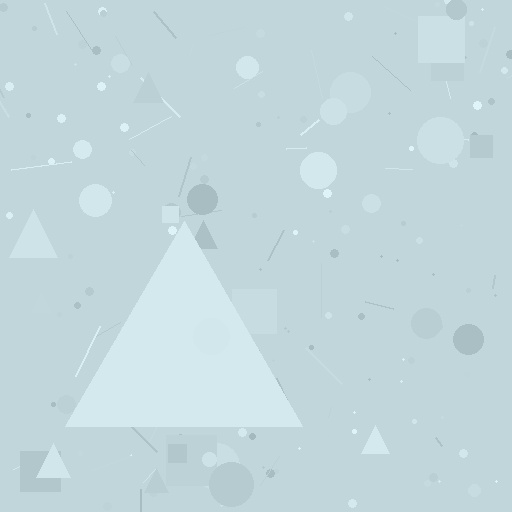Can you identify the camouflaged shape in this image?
The camouflaged shape is a triangle.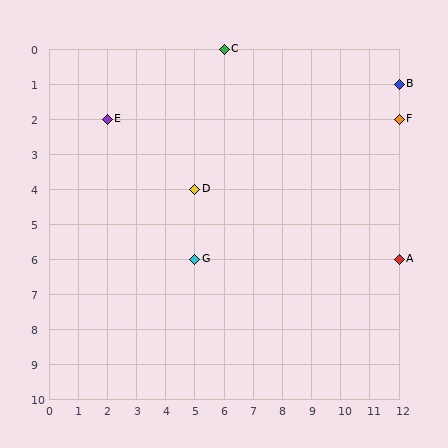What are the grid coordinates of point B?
Point B is at grid coordinates (12, 1).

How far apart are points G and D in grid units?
Points G and D are 2 rows apart.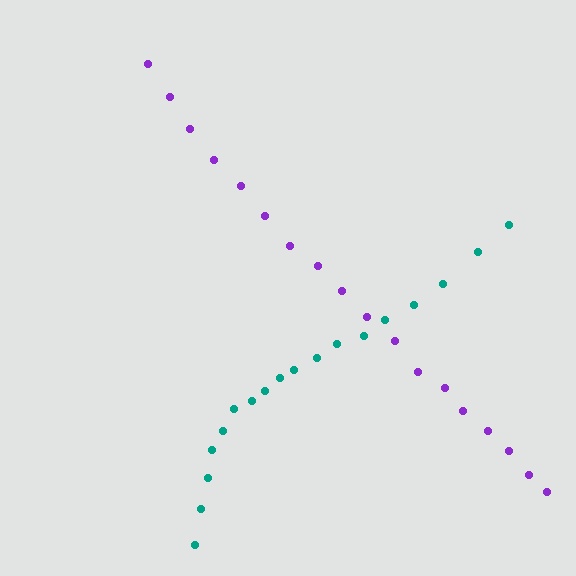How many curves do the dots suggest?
There are 2 distinct paths.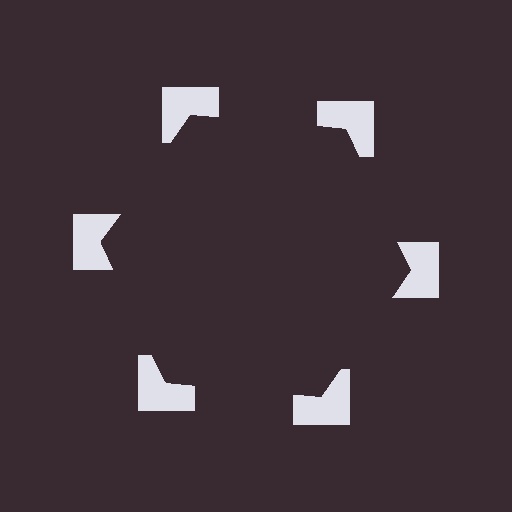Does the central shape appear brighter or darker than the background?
It typically appears slightly darker than the background, even though no actual brightness change is drawn.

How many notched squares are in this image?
There are 6 — one at each vertex of the illusory hexagon.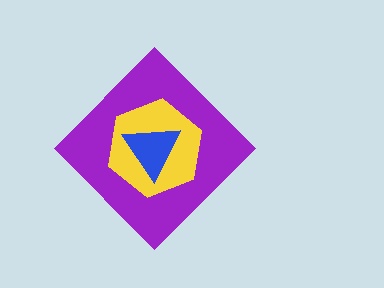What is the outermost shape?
The purple diamond.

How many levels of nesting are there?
3.